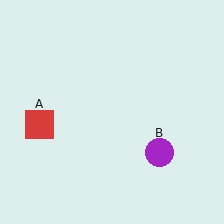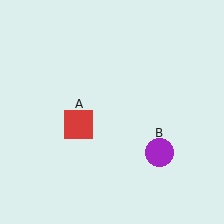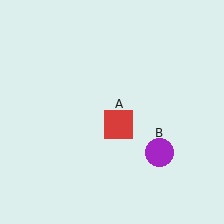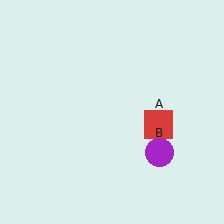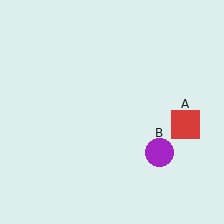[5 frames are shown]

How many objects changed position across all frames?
1 object changed position: red square (object A).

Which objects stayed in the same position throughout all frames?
Purple circle (object B) remained stationary.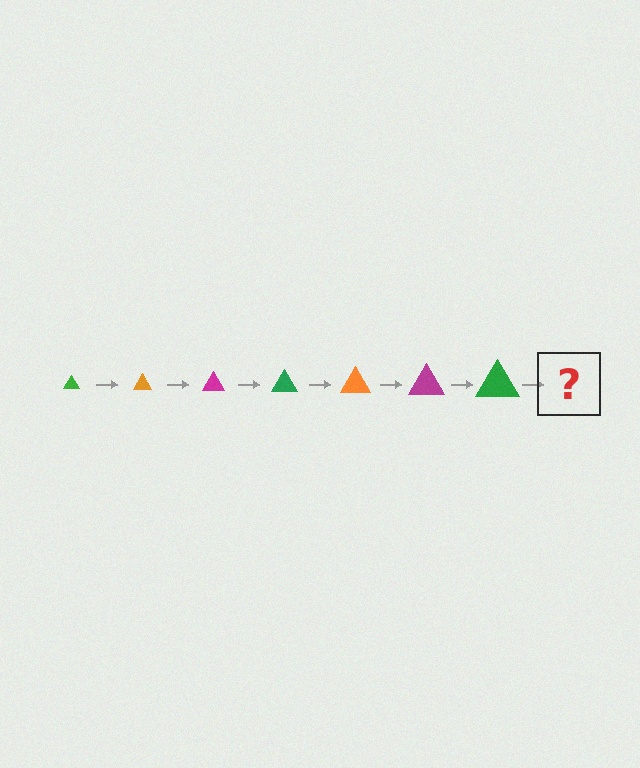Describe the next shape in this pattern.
It should be an orange triangle, larger than the previous one.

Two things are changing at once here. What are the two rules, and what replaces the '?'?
The two rules are that the triangle grows larger each step and the color cycles through green, orange, and magenta. The '?' should be an orange triangle, larger than the previous one.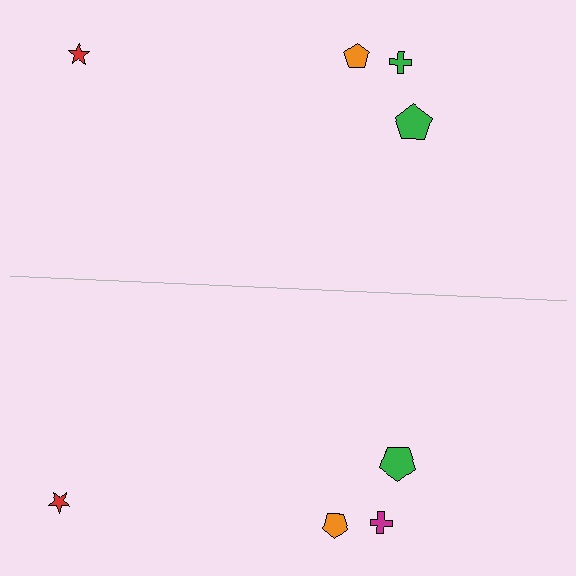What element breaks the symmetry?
The magenta cross on the bottom side breaks the symmetry — its mirror counterpart is green.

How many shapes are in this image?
There are 8 shapes in this image.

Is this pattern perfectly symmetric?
No, the pattern is not perfectly symmetric. The magenta cross on the bottom side breaks the symmetry — its mirror counterpart is green.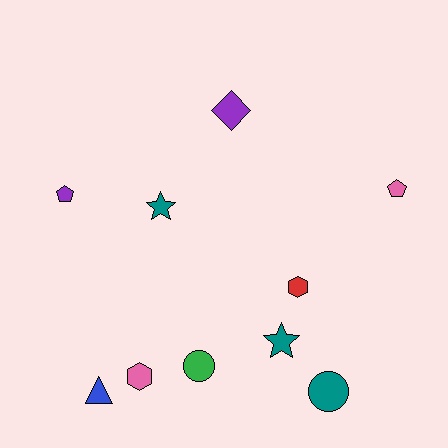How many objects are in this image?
There are 10 objects.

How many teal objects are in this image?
There are 3 teal objects.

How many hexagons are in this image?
There are 2 hexagons.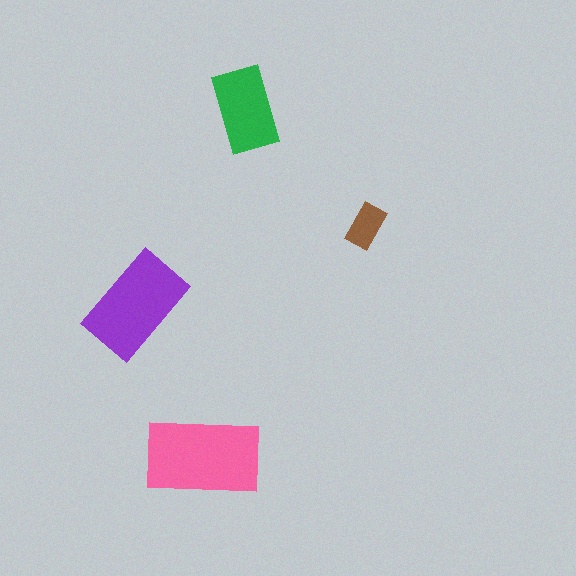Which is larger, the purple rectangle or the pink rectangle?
The pink one.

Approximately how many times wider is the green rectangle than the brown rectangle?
About 2 times wider.